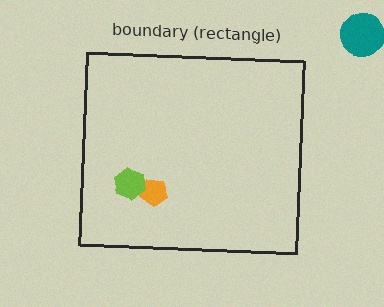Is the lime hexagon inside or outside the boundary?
Inside.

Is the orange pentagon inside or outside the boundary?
Inside.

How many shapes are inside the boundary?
2 inside, 1 outside.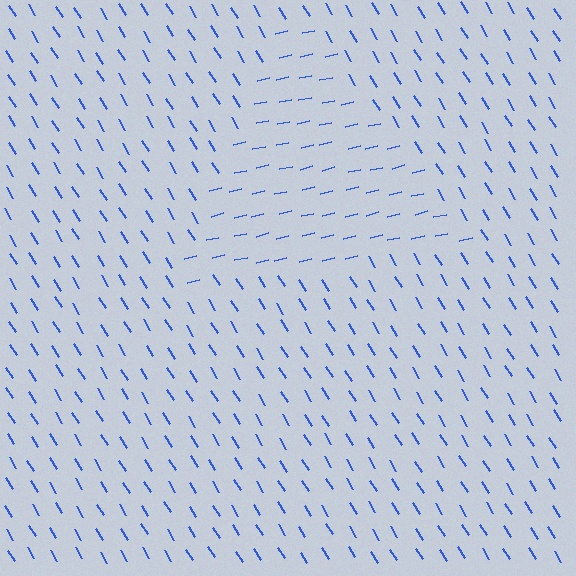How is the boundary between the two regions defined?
The boundary is defined purely by a change in line orientation (approximately 72 degrees difference). All lines are the same color and thickness.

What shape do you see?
I see a triangle.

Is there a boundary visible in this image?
Yes, there is a texture boundary formed by a change in line orientation.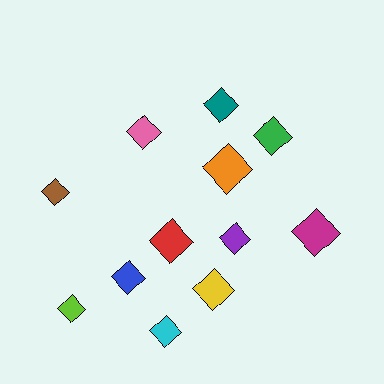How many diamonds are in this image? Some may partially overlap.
There are 12 diamonds.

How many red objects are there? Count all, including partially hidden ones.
There is 1 red object.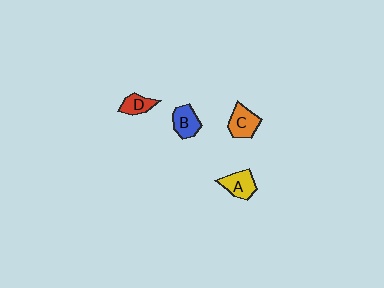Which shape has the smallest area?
Shape D (red).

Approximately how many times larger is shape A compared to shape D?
Approximately 1.4 times.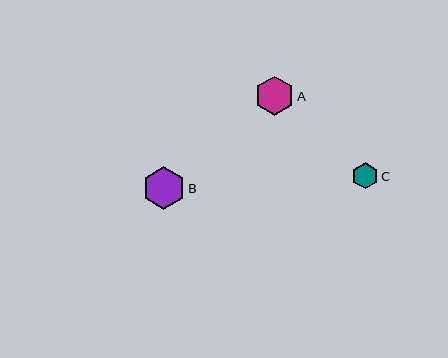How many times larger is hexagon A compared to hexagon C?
Hexagon A is approximately 1.5 times the size of hexagon C.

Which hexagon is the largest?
Hexagon B is the largest with a size of approximately 43 pixels.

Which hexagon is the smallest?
Hexagon C is the smallest with a size of approximately 26 pixels.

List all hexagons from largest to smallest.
From largest to smallest: B, A, C.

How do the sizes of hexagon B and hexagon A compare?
Hexagon B and hexagon A are approximately the same size.